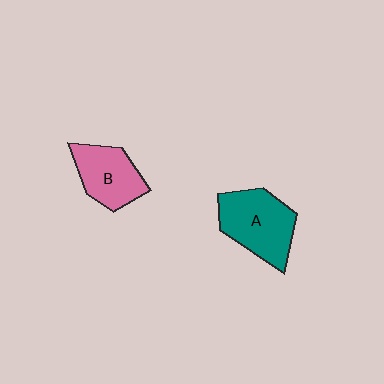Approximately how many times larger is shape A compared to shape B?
Approximately 1.3 times.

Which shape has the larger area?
Shape A (teal).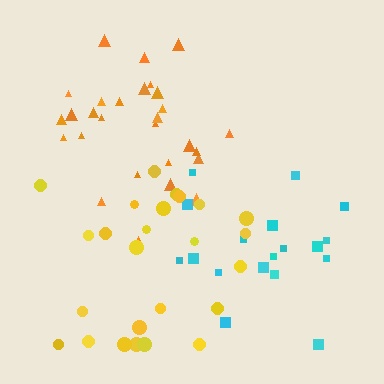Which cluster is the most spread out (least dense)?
Cyan.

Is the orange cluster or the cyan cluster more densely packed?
Orange.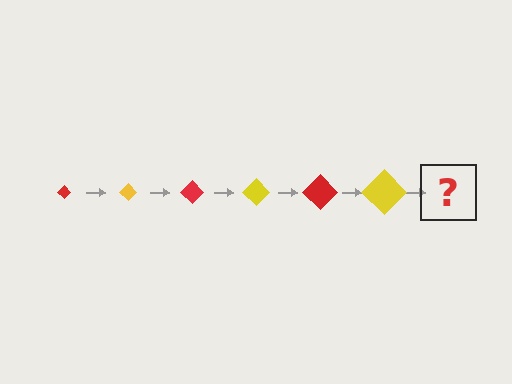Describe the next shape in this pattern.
It should be a red diamond, larger than the previous one.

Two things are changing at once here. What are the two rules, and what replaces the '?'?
The two rules are that the diamond grows larger each step and the color cycles through red and yellow. The '?' should be a red diamond, larger than the previous one.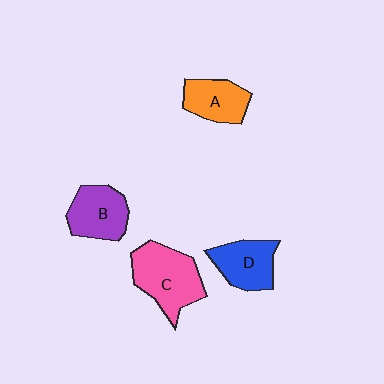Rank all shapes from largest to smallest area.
From largest to smallest: C (pink), B (purple), D (blue), A (orange).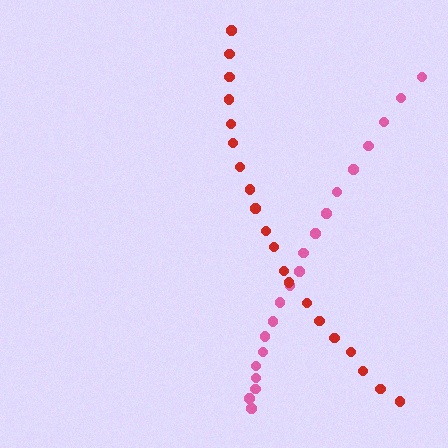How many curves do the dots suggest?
There are 2 distinct paths.